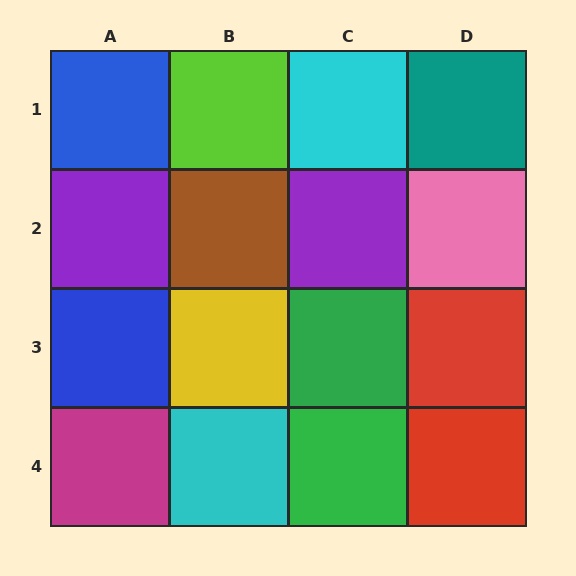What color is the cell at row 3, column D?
Red.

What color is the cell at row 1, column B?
Lime.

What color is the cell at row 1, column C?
Cyan.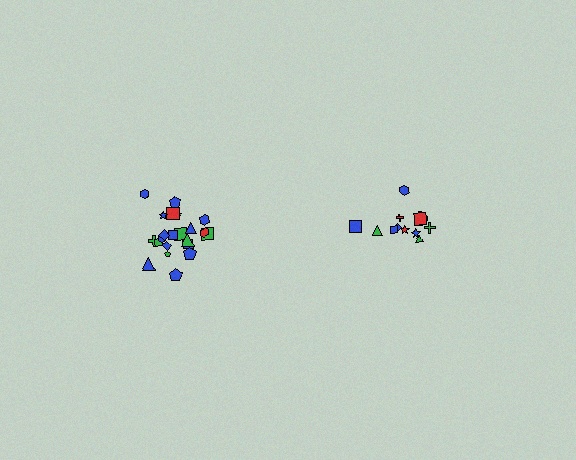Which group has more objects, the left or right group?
The left group.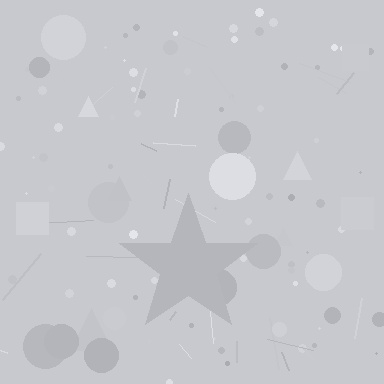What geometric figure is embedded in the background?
A star is embedded in the background.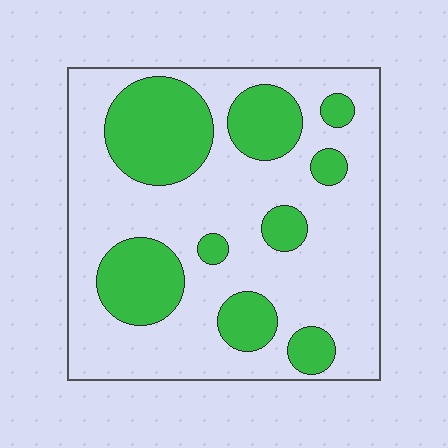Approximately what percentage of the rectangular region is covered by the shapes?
Approximately 30%.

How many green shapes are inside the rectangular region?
9.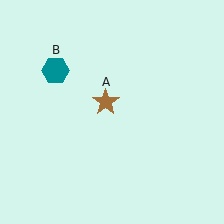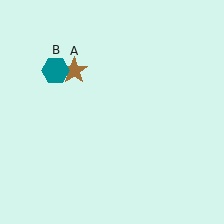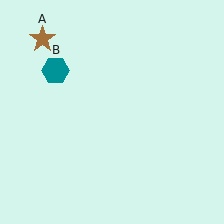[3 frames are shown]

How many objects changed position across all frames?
1 object changed position: brown star (object A).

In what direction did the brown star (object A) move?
The brown star (object A) moved up and to the left.